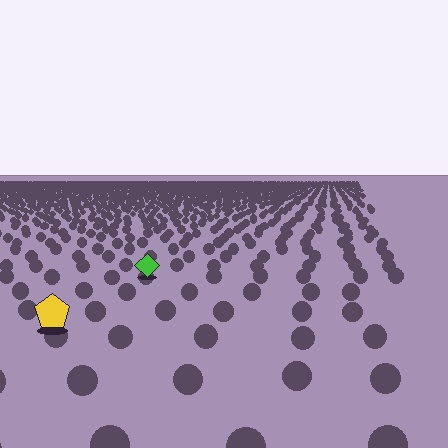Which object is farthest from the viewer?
The green diamond is farthest from the viewer. It appears smaller and the ground texture around it is denser.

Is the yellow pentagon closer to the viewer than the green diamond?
Yes. The yellow pentagon is closer — you can tell from the texture gradient: the ground texture is coarser near it.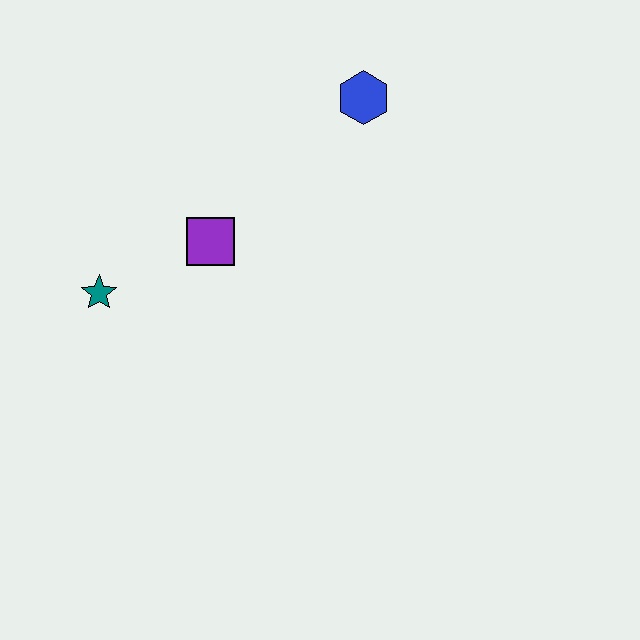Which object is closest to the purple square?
The teal star is closest to the purple square.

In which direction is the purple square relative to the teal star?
The purple square is to the right of the teal star.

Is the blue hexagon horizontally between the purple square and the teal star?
No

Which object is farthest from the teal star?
The blue hexagon is farthest from the teal star.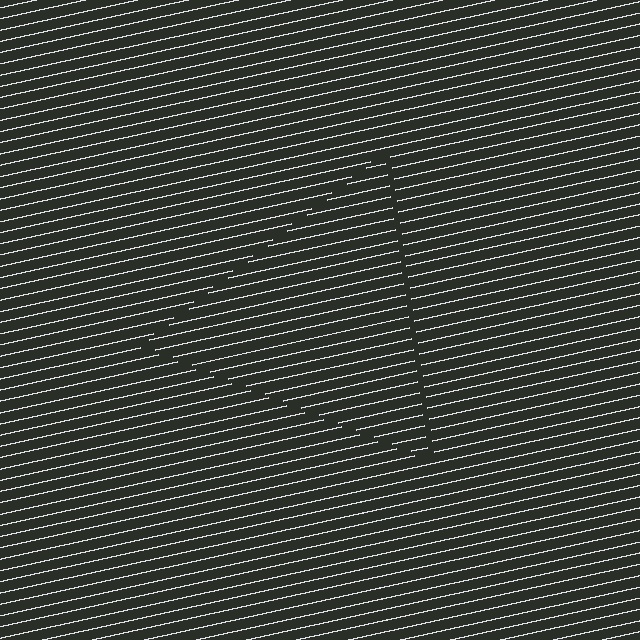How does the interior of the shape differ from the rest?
The interior of the shape contains the same grating, shifted by half a period — the contour is defined by the phase discontinuity where line-ends from the inner and outer gratings abut.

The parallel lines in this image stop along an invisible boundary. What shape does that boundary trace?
An illusory triangle. The interior of the shape contains the same grating, shifted by half a period — the contour is defined by the phase discontinuity where line-ends from the inner and outer gratings abut.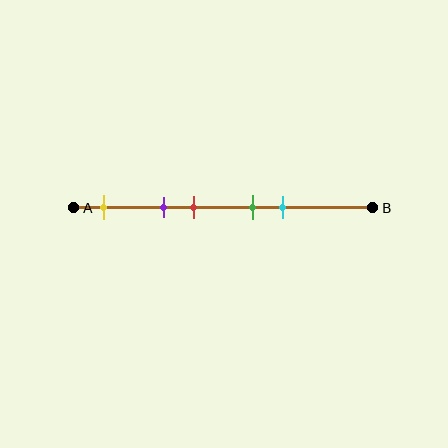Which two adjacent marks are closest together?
The green and cyan marks are the closest adjacent pair.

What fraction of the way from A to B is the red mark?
The red mark is approximately 40% (0.4) of the way from A to B.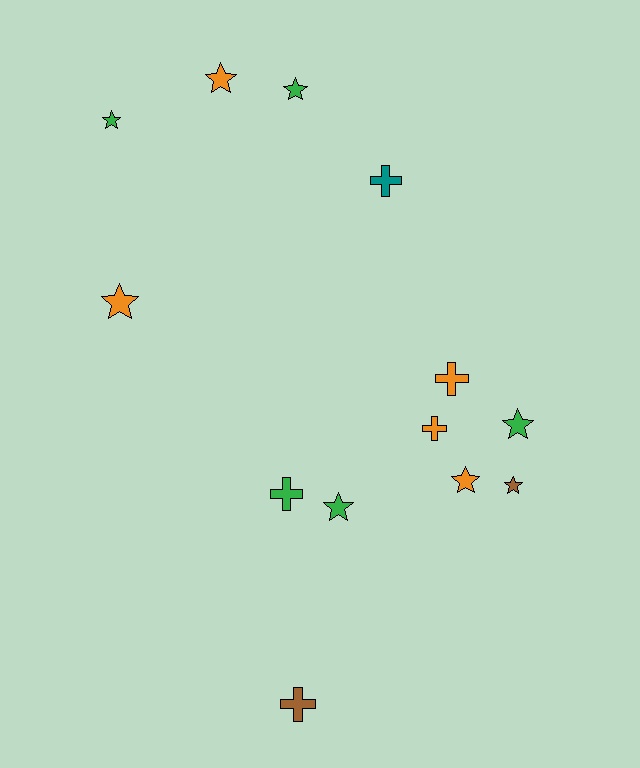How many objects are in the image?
There are 13 objects.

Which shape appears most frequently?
Star, with 8 objects.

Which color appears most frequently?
Orange, with 5 objects.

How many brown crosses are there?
There is 1 brown cross.